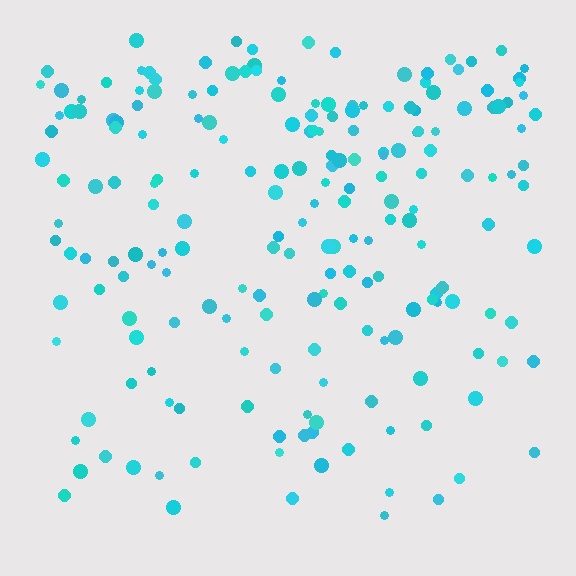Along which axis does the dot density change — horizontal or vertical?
Vertical.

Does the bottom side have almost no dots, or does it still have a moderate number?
Still a moderate number, just noticeably fewer than the top.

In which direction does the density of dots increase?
From bottom to top, with the top side densest.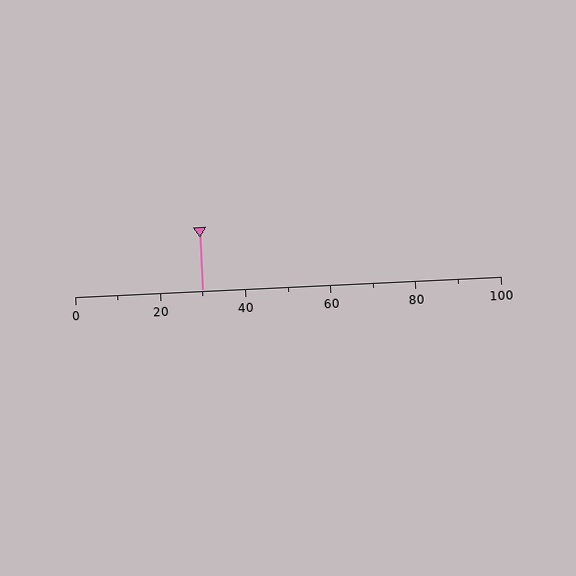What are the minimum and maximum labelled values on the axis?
The axis runs from 0 to 100.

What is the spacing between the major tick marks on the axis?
The major ticks are spaced 20 apart.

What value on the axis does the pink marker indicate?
The marker indicates approximately 30.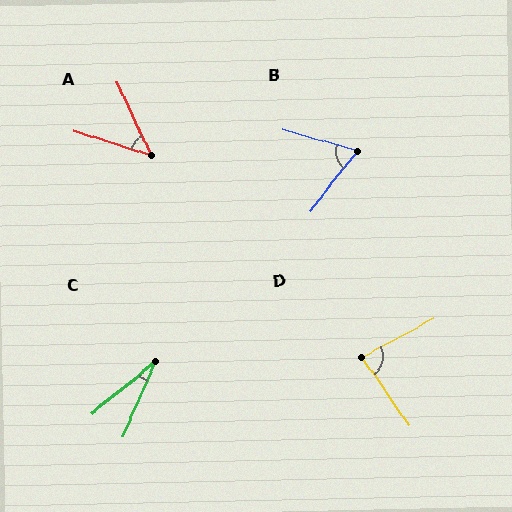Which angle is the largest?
D, at approximately 83 degrees.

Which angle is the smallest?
C, at approximately 27 degrees.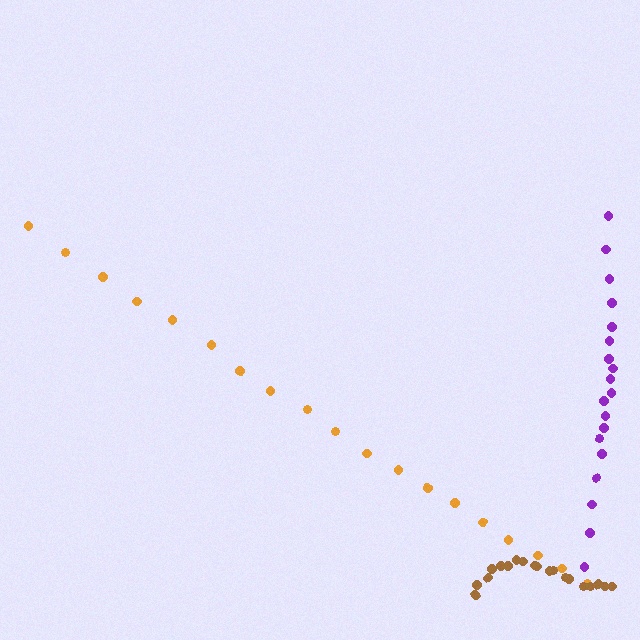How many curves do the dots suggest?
There are 3 distinct paths.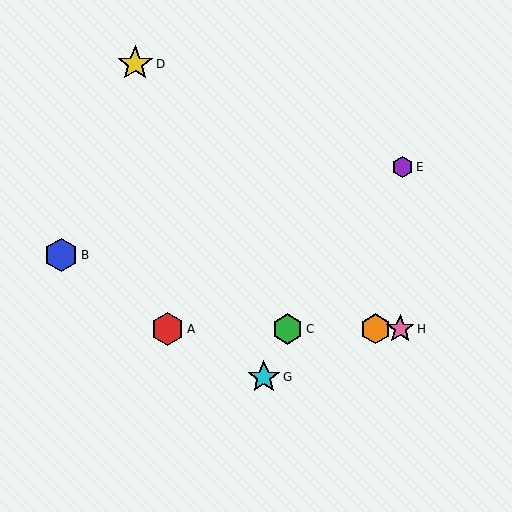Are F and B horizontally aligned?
No, F is at y≈329 and B is at y≈255.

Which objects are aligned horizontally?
Objects A, C, F, H are aligned horizontally.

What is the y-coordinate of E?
Object E is at y≈167.